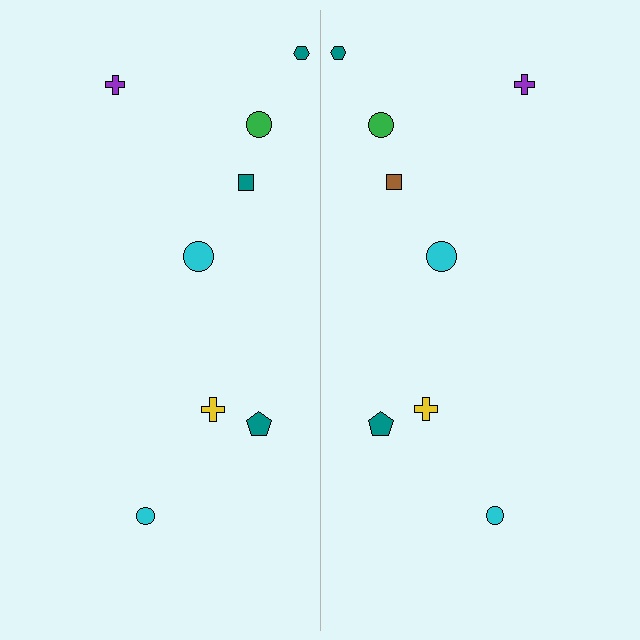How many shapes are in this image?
There are 16 shapes in this image.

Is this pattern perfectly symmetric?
No, the pattern is not perfectly symmetric. The brown square on the right side breaks the symmetry — its mirror counterpart is teal.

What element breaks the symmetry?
The brown square on the right side breaks the symmetry — its mirror counterpart is teal.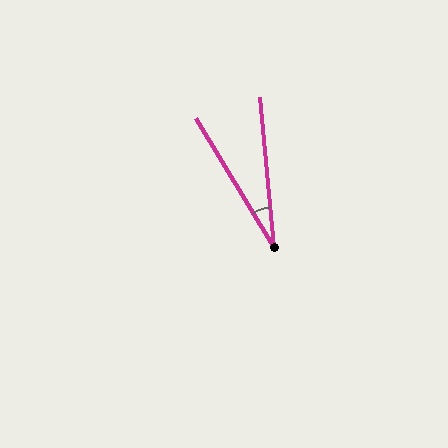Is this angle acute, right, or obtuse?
It is acute.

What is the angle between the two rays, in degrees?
Approximately 26 degrees.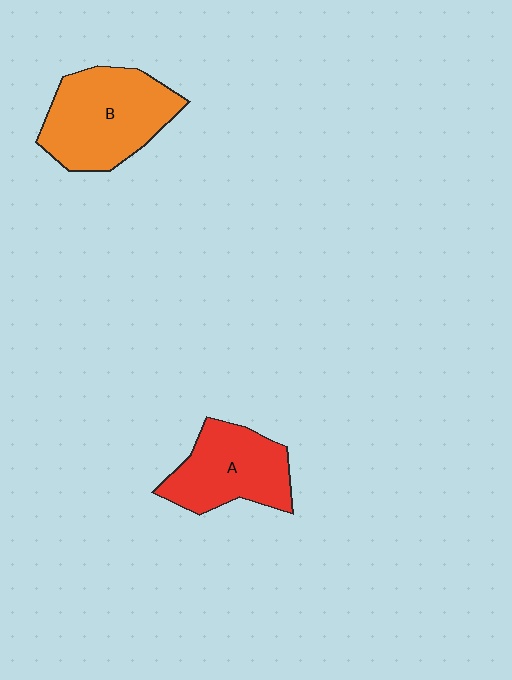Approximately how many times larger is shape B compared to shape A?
Approximately 1.3 times.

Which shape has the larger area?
Shape B (orange).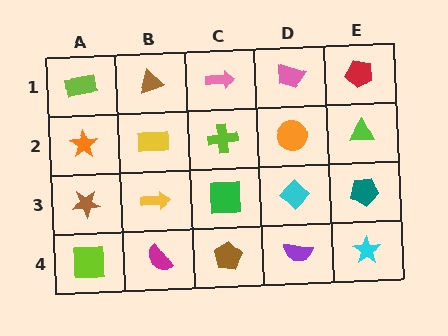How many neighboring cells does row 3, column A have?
3.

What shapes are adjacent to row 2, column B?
A brown triangle (row 1, column B), a yellow arrow (row 3, column B), an orange star (row 2, column A), a lime cross (row 2, column C).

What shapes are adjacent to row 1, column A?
An orange star (row 2, column A), a brown triangle (row 1, column B).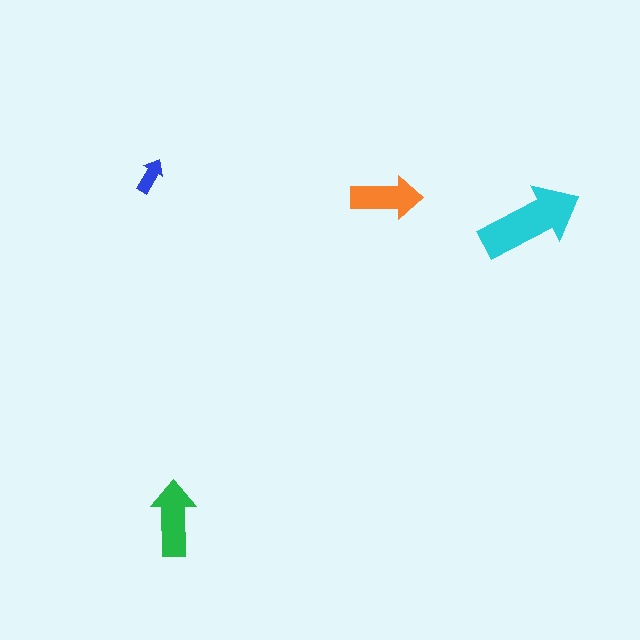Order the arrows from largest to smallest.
the cyan one, the green one, the orange one, the blue one.